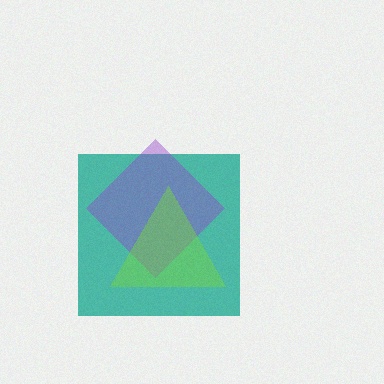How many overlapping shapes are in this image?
There are 3 overlapping shapes in the image.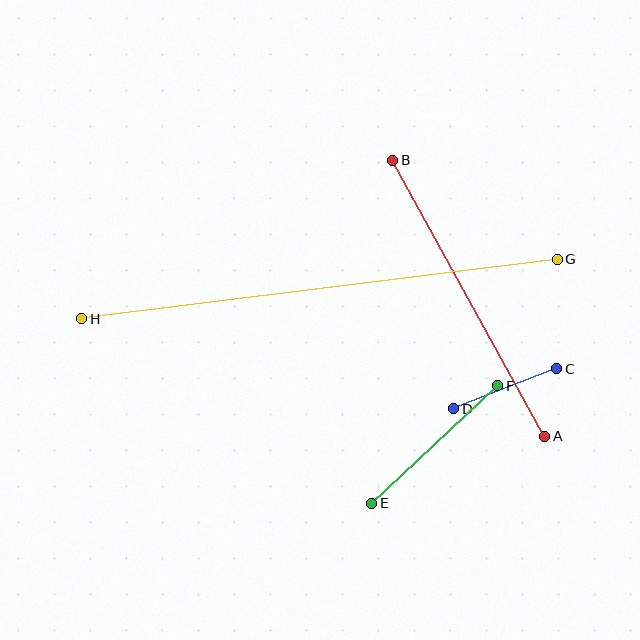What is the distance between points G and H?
The distance is approximately 479 pixels.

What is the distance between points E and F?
The distance is approximately 173 pixels.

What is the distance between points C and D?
The distance is approximately 110 pixels.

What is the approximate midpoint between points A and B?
The midpoint is at approximately (469, 298) pixels.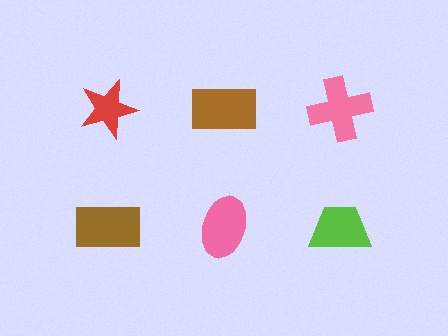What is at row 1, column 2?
A brown rectangle.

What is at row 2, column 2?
A pink ellipse.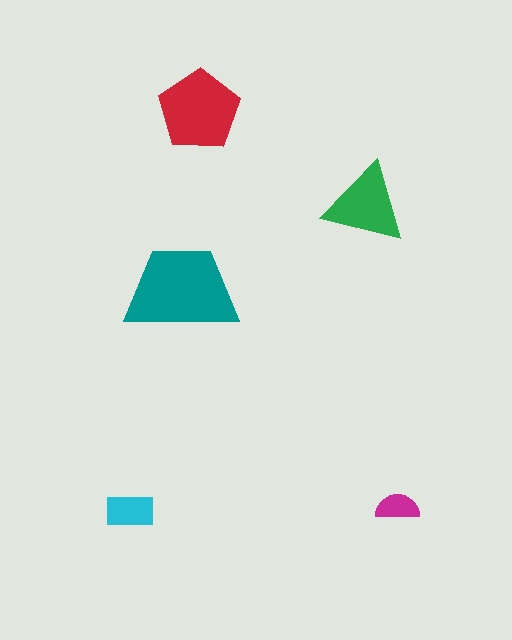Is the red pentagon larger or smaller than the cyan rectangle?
Larger.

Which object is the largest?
The teal trapezoid.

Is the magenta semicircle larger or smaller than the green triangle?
Smaller.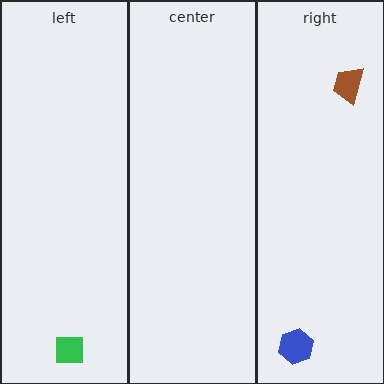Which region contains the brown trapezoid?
The right region.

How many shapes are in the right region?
2.